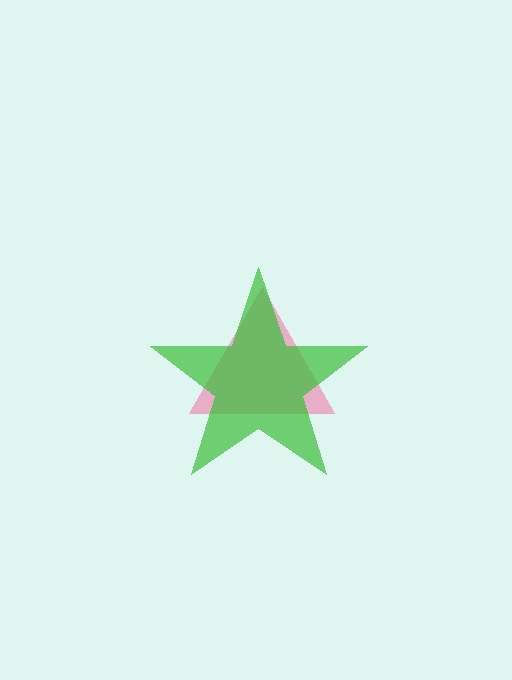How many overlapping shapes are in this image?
There are 2 overlapping shapes in the image.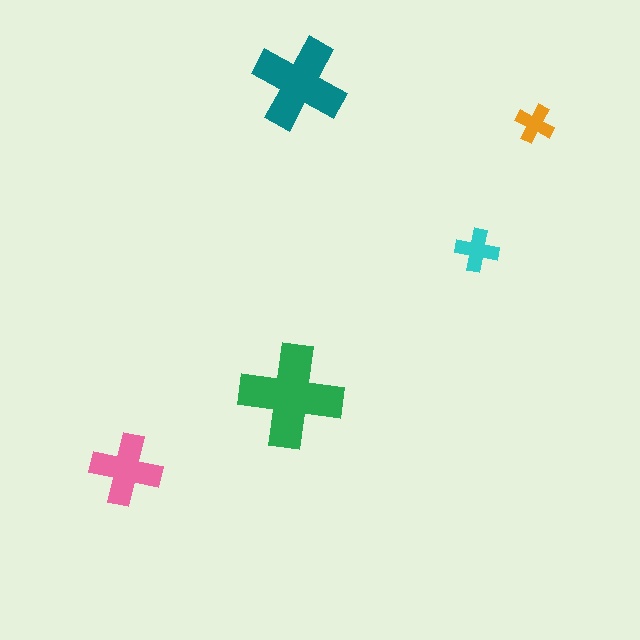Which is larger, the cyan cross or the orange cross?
The cyan one.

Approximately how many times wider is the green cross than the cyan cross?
About 2.5 times wider.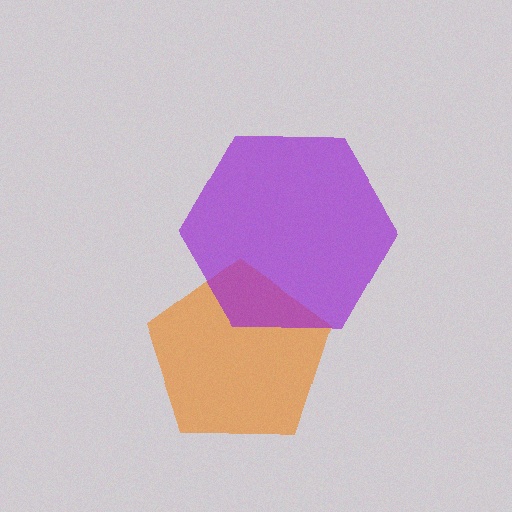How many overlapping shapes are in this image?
There are 2 overlapping shapes in the image.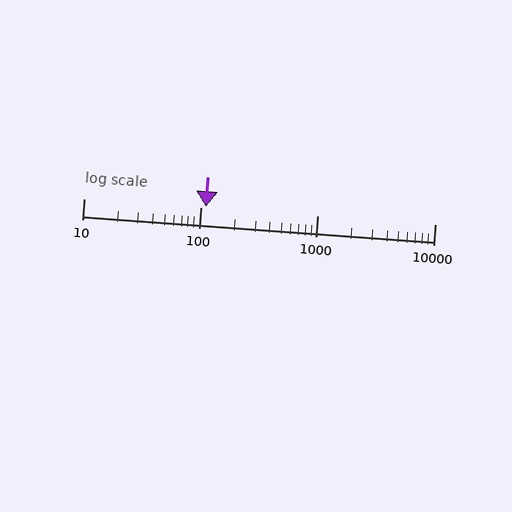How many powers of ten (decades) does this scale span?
The scale spans 3 decades, from 10 to 10000.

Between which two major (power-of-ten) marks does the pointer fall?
The pointer is between 100 and 1000.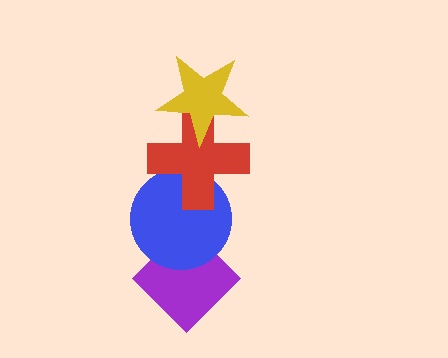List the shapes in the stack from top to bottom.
From top to bottom: the yellow star, the red cross, the blue circle, the purple diamond.